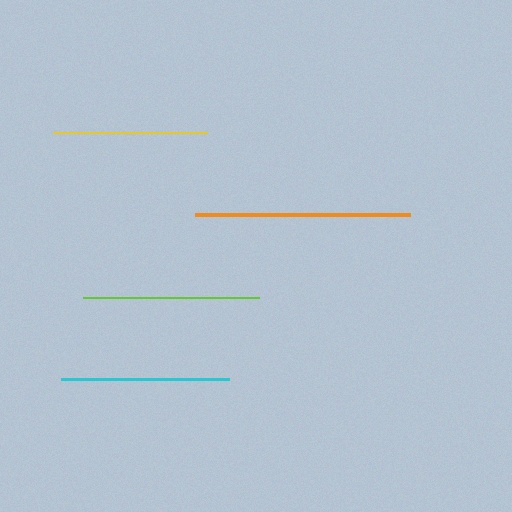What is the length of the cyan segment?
The cyan segment is approximately 168 pixels long.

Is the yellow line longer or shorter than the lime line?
The lime line is longer than the yellow line.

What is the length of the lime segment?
The lime segment is approximately 176 pixels long.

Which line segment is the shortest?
The yellow line is the shortest at approximately 154 pixels.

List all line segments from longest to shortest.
From longest to shortest: orange, lime, cyan, yellow.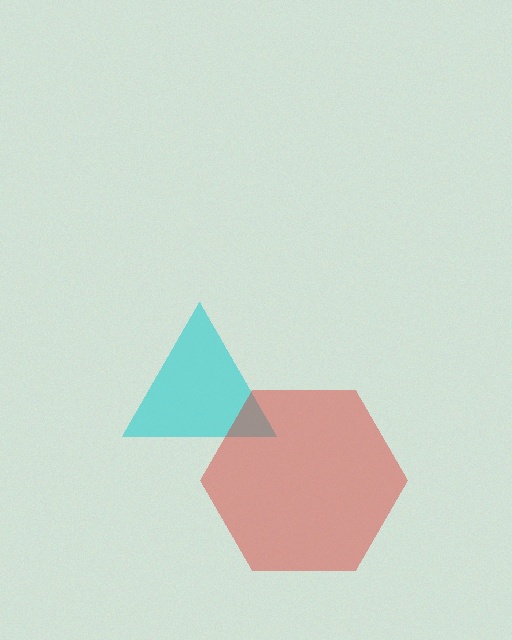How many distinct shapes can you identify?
There are 2 distinct shapes: a cyan triangle, a red hexagon.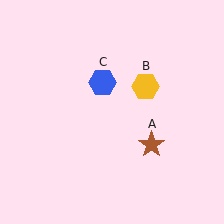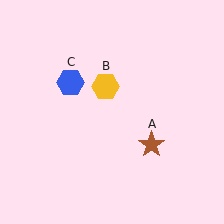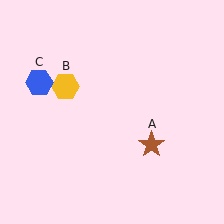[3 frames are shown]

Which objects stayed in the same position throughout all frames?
Brown star (object A) remained stationary.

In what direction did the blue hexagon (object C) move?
The blue hexagon (object C) moved left.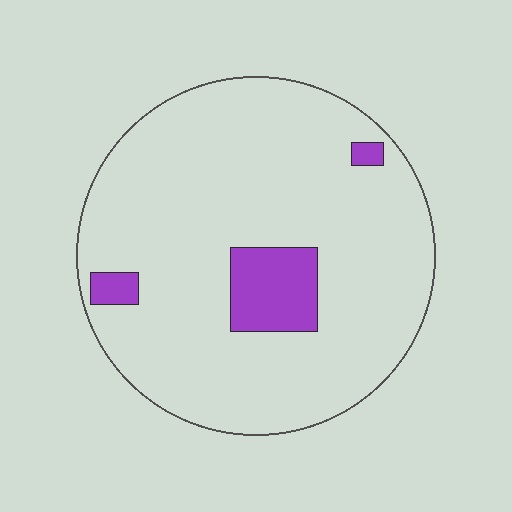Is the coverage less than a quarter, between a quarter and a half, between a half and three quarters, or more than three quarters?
Less than a quarter.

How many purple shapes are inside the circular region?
3.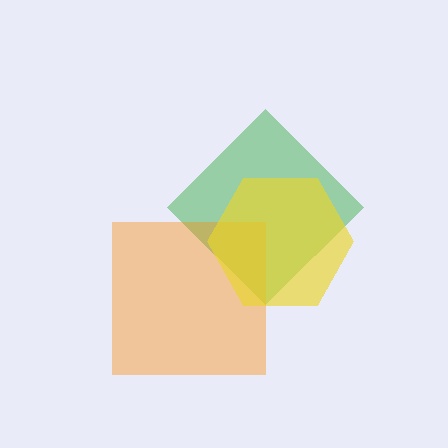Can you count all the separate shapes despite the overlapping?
Yes, there are 3 separate shapes.